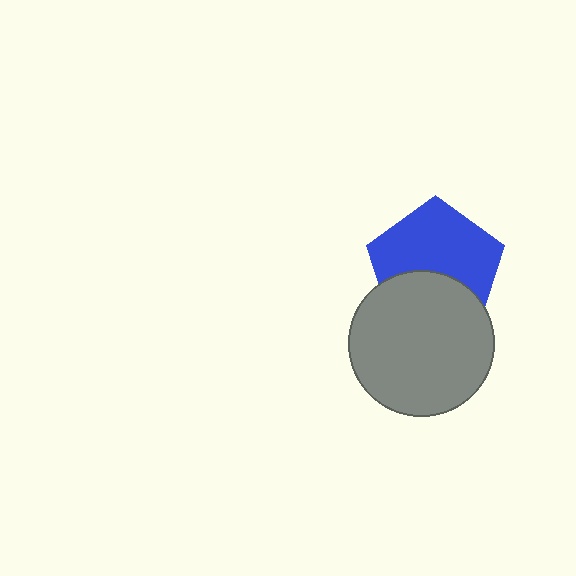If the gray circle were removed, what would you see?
You would see the complete blue pentagon.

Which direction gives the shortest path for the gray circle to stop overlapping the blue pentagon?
Moving down gives the shortest separation.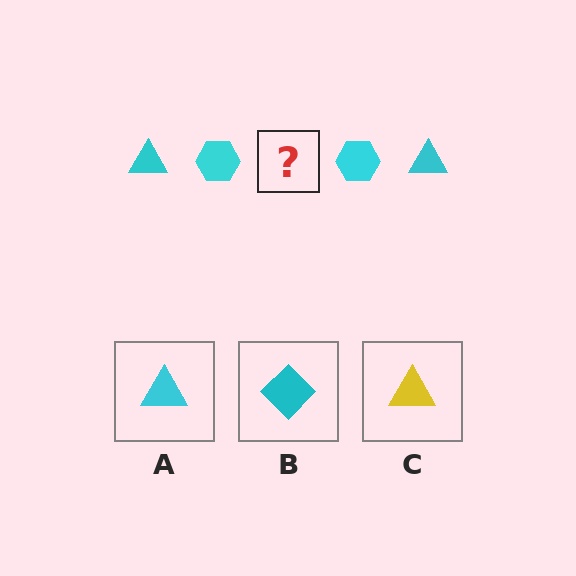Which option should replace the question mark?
Option A.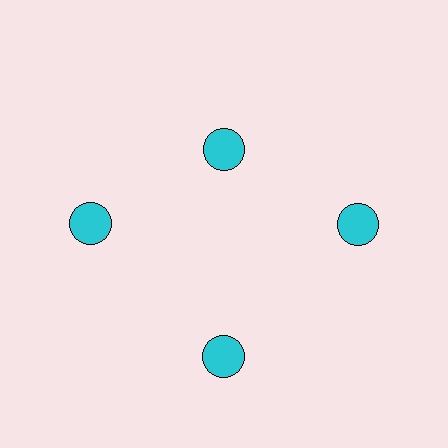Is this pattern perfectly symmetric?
No. The 4 cyan circles are arranged in a ring, but one element near the 12 o'clock position is pulled inward toward the center, breaking the 4-fold rotational symmetry.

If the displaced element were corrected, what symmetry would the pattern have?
It would have 4-fold rotational symmetry — the pattern would map onto itself every 90 degrees.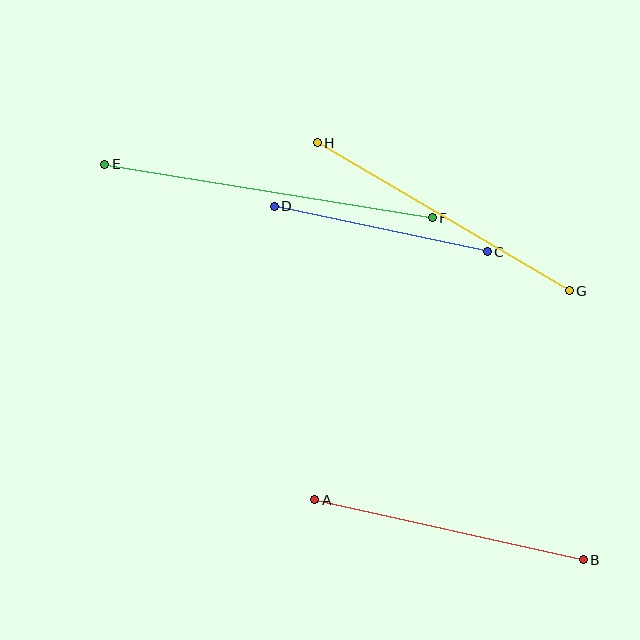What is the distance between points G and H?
The distance is approximately 292 pixels.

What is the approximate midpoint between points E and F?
The midpoint is at approximately (269, 191) pixels.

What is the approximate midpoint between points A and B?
The midpoint is at approximately (449, 530) pixels.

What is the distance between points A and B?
The distance is approximately 275 pixels.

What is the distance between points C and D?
The distance is approximately 218 pixels.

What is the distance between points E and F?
The distance is approximately 332 pixels.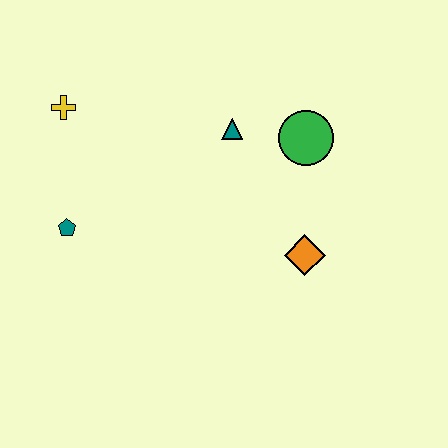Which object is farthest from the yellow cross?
The orange diamond is farthest from the yellow cross.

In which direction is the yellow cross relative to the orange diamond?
The yellow cross is to the left of the orange diamond.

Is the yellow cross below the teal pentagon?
No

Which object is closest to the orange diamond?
The green circle is closest to the orange diamond.